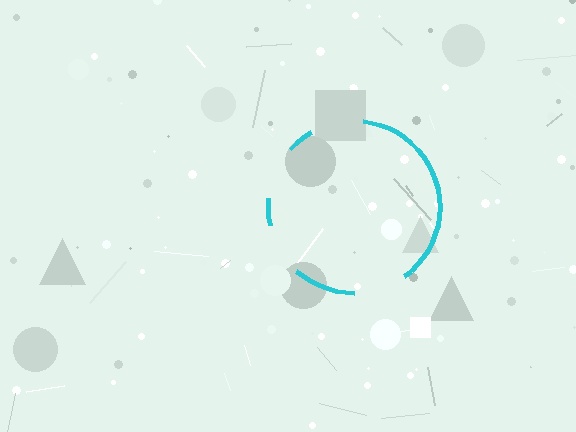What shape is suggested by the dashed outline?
The dashed outline suggests a circle.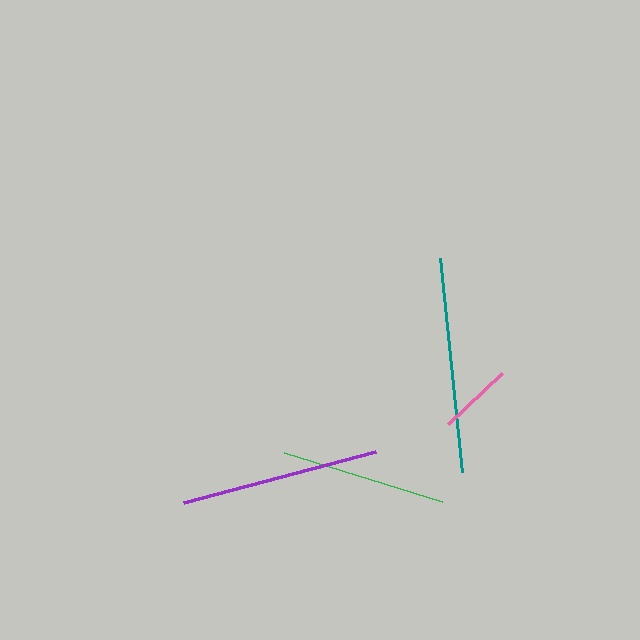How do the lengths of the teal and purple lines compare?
The teal and purple lines are approximately the same length.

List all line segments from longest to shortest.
From longest to shortest: teal, purple, green, pink.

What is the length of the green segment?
The green segment is approximately 165 pixels long.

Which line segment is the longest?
The teal line is the longest at approximately 215 pixels.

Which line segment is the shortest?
The pink line is the shortest at approximately 74 pixels.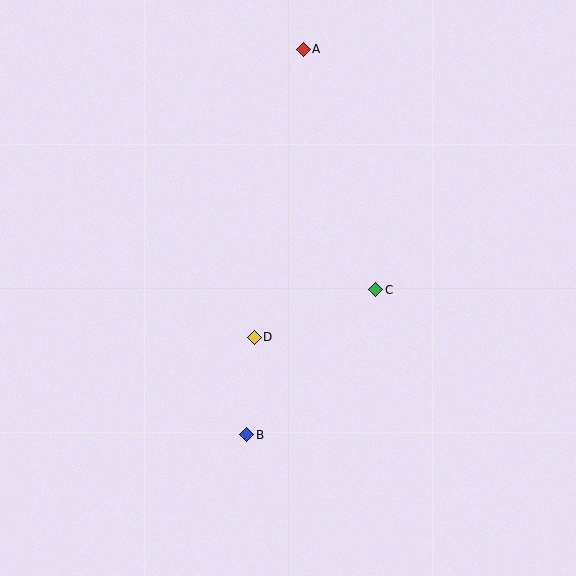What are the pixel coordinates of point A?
Point A is at (303, 49).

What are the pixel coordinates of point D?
Point D is at (254, 337).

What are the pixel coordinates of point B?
Point B is at (247, 435).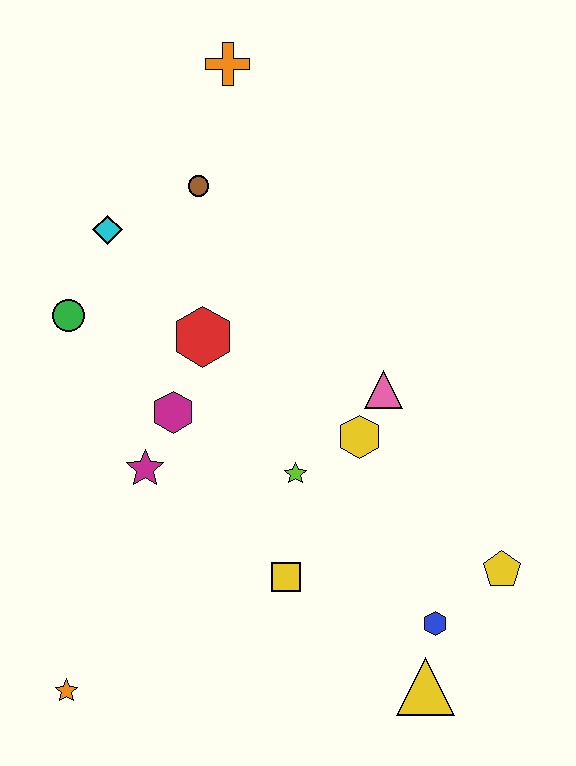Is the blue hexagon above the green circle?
No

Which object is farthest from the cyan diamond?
The yellow triangle is farthest from the cyan diamond.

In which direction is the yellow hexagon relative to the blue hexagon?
The yellow hexagon is above the blue hexagon.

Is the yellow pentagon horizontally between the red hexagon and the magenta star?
No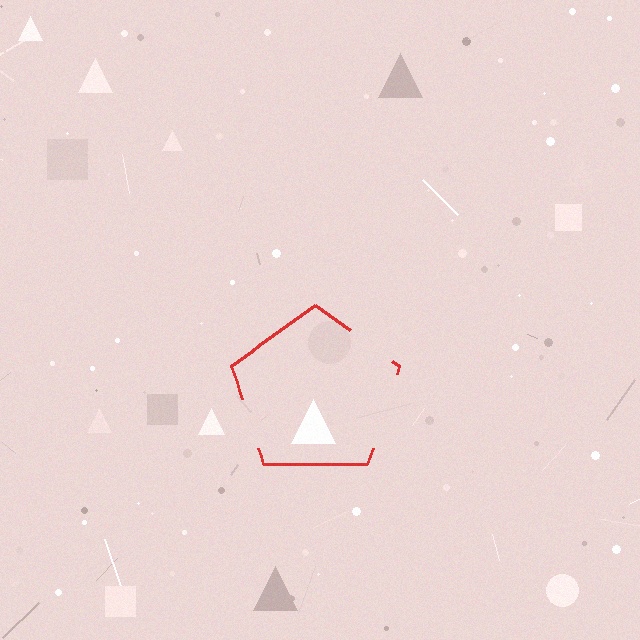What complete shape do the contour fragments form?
The contour fragments form a pentagon.